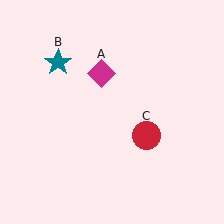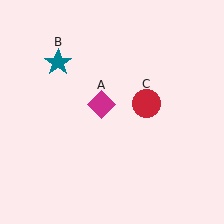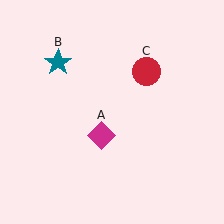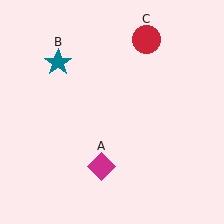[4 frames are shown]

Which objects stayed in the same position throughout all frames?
Teal star (object B) remained stationary.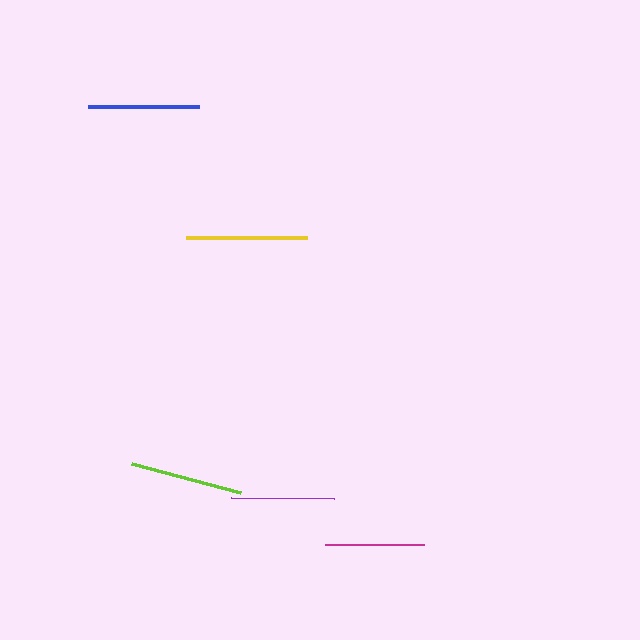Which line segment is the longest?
The yellow line is the longest at approximately 120 pixels.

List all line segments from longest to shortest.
From longest to shortest: yellow, lime, blue, purple, magenta.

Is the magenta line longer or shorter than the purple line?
The purple line is longer than the magenta line.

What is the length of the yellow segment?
The yellow segment is approximately 120 pixels long.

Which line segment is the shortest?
The magenta line is the shortest at approximately 99 pixels.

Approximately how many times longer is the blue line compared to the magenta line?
The blue line is approximately 1.1 times the length of the magenta line.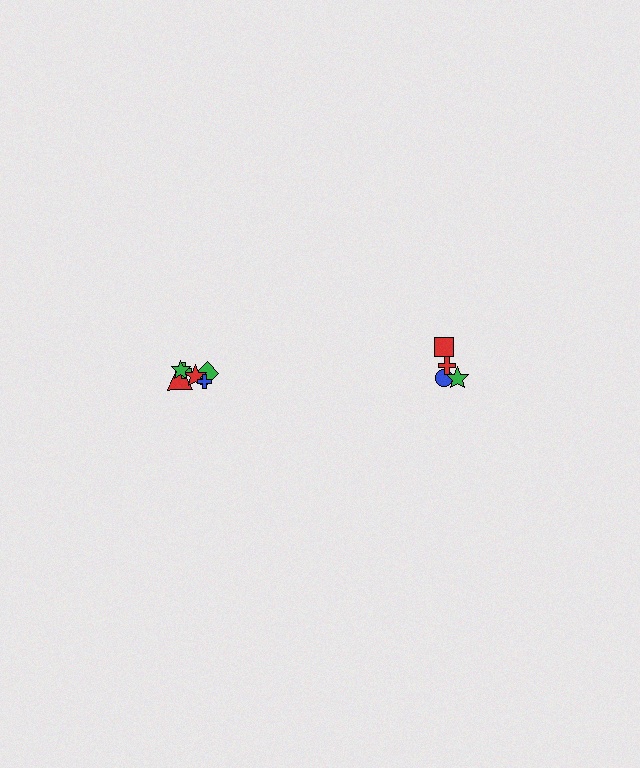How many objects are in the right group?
There are 4 objects.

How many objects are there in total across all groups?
There are 10 objects.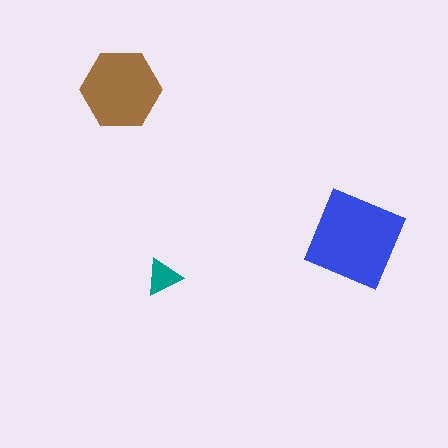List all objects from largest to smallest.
The blue diamond, the brown hexagon, the teal triangle.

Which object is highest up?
The brown hexagon is topmost.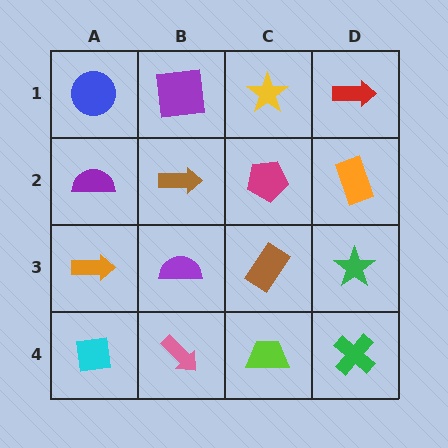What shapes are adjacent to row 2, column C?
A yellow star (row 1, column C), a brown rectangle (row 3, column C), a brown arrow (row 2, column B), an orange rectangle (row 2, column D).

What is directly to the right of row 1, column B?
A yellow star.